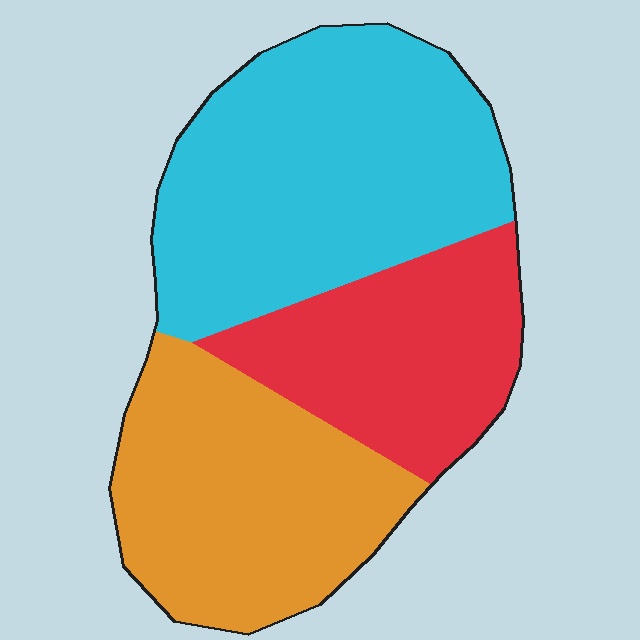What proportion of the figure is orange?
Orange takes up between a sixth and a third of the figure.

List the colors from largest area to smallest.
From largest to smallest: cyan, orange, red.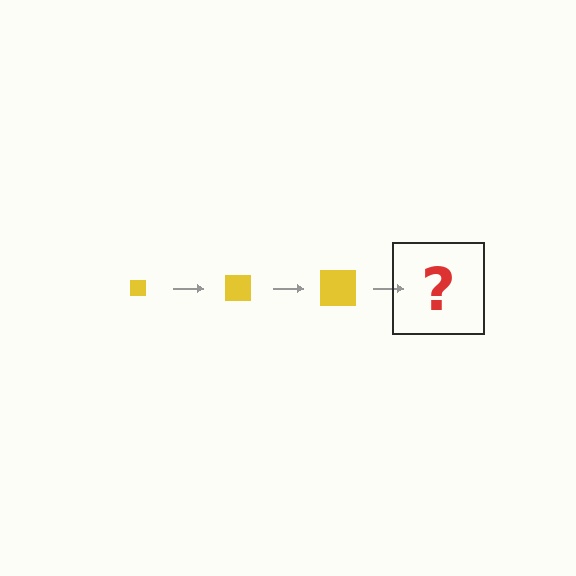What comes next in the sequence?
The next element should be a yellow square, larger than the previous one.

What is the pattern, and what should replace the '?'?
The pattern is that the square gets progressively larger each step. The '?' should be a yellow square, larger than the previous one.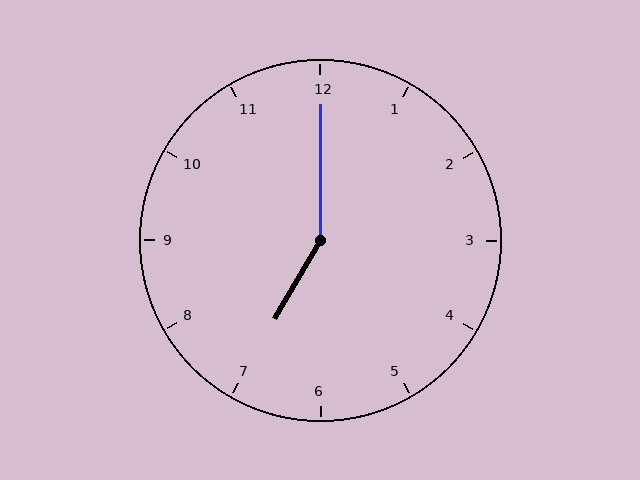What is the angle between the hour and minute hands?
Approximately 150 degrees.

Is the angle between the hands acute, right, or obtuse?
It is obtuse.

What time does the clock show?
7:00.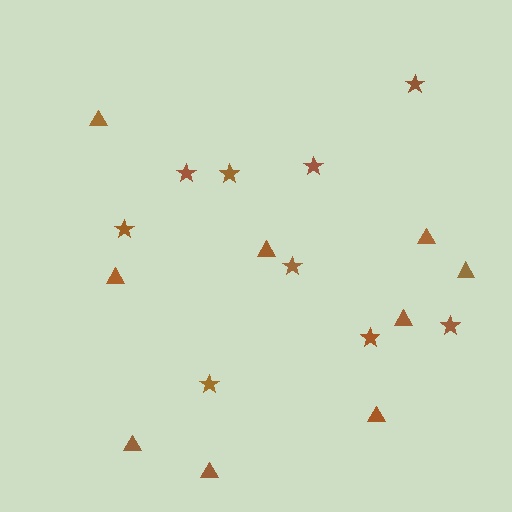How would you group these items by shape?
There are 2 groups: one group of stars (9) and one group of triangles (9).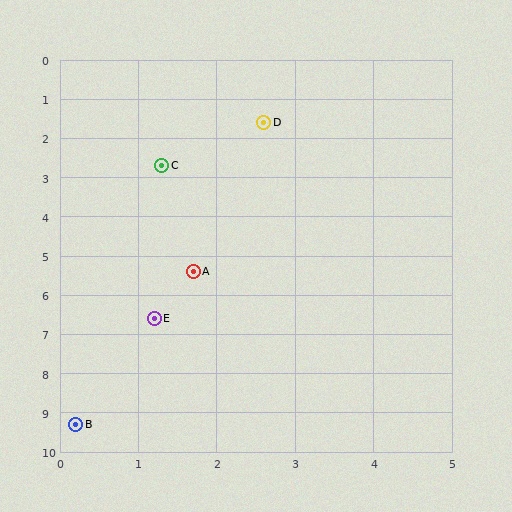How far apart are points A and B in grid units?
Points A and B are about 4.2 grid units apart.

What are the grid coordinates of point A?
Point A is at approximately (1.7, 5.4).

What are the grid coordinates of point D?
Point D is at approximately (2.6, 1.6).